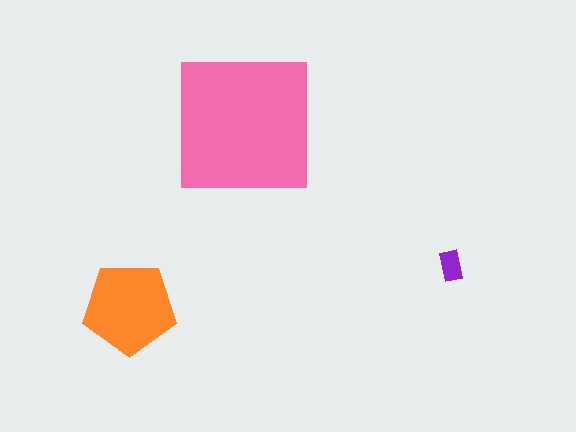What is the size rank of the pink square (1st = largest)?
1st.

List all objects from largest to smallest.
The pink square, the orange pentagon, the purple rectangle.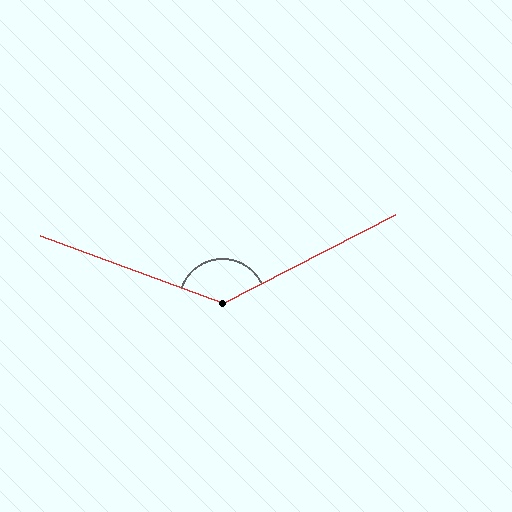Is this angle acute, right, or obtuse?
It is obtuse.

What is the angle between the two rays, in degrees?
Approximately 133 degrees.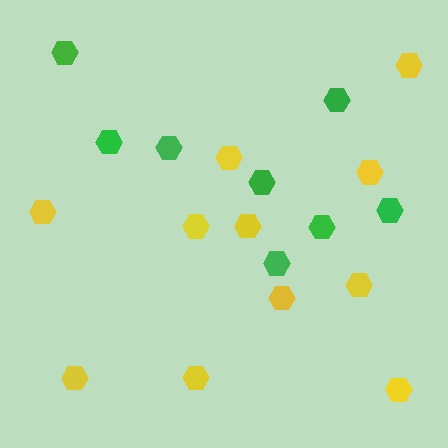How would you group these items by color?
There are 2 groups: one group of green hexagons (8) and one group of yellow hexagons (11).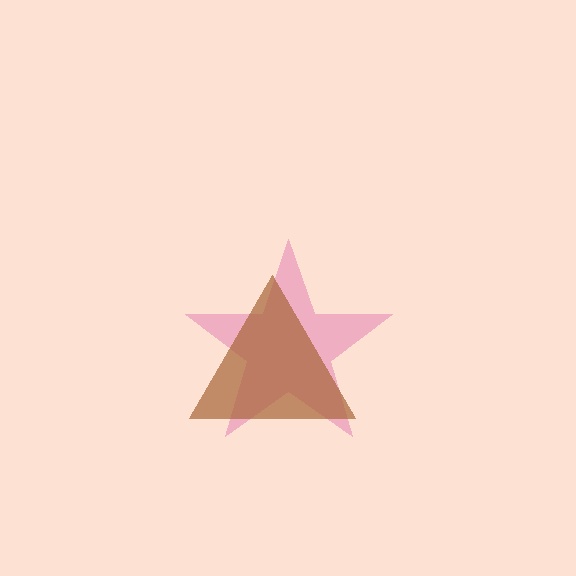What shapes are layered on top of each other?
The layered shapes are: a pink star, a brown triangle.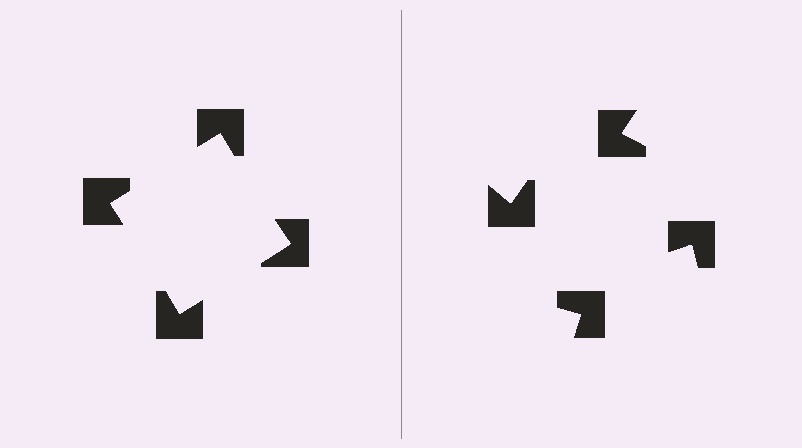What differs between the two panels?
The notched squares are positioned identically on both sides; only the wedge orientations differ. On the left they align to a square; on the right they are misaligned.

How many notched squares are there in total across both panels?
8 — 4 on each side.